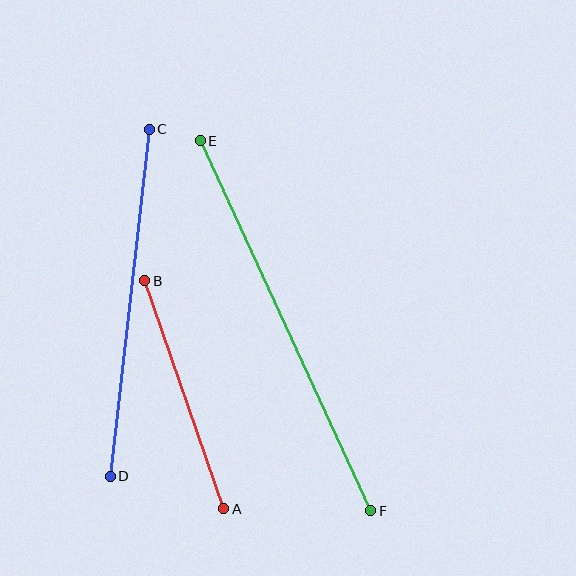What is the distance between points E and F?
The distance is approximately 408 pixels.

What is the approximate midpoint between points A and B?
The midpoint is at approximately (184, 395) pixels.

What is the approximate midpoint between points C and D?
The midpoint is at approximately (130, 303) pixels.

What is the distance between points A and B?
The distance is approximately 242 pixels.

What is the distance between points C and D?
The distance is approximately 349 pixels.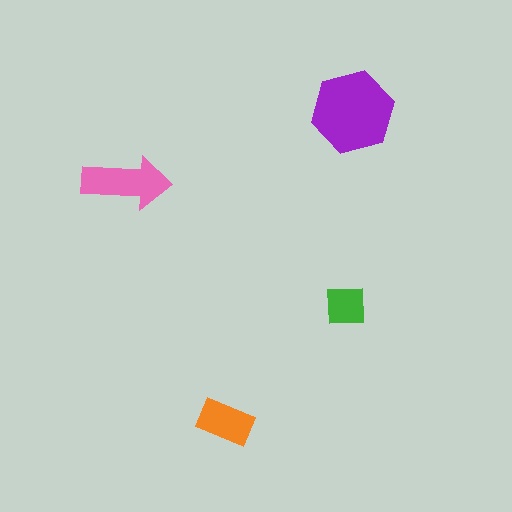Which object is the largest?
The purple hexagon.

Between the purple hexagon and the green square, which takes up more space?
The purple hexagon.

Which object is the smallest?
The green square.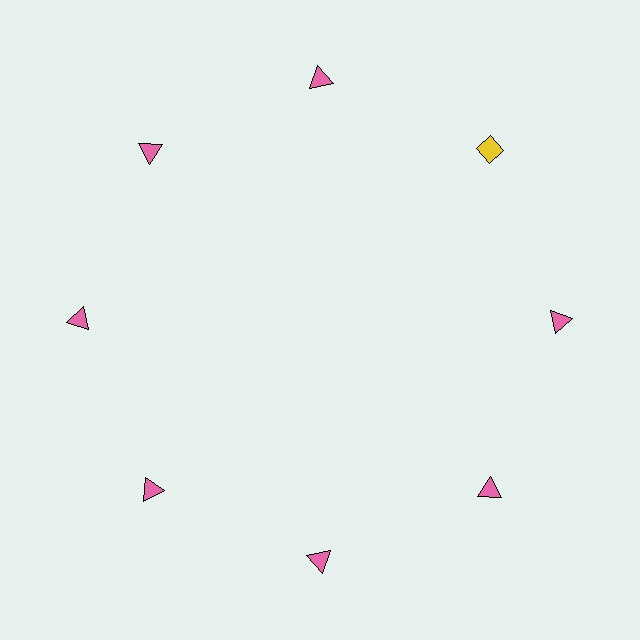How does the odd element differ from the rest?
It differs in both color (yellow instead of pink) and shape (diamond instead of triangle).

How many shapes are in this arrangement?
There are 8 shapes arranged in a ring pattern.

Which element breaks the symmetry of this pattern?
The yellow diamond at roughly the 2 o'clock position breaks the symmetry. All other shapes are pink triangles.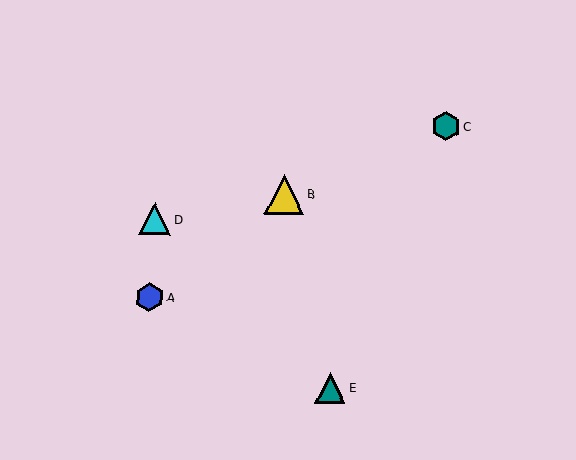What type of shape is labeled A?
Shape A is a blue hexagon.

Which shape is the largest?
The yellow triangle (labeled B) is the largest.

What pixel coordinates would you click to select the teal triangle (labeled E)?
Click at (330, 388) to select the teal triangle E.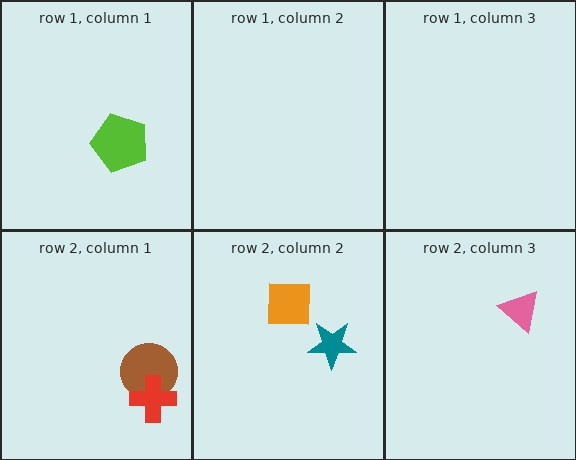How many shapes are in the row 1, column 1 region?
1.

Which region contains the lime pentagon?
The row 1, column 1 region.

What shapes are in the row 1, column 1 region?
The lime pentagon.